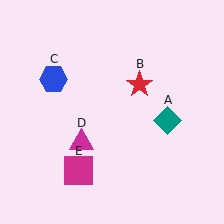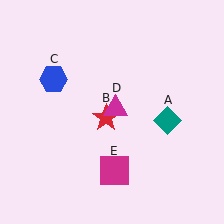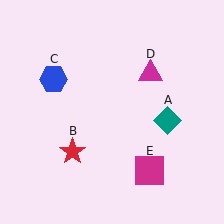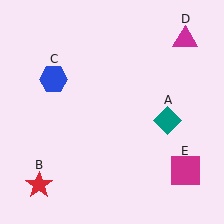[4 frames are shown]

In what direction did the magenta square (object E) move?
The magenta square (object E) moved right.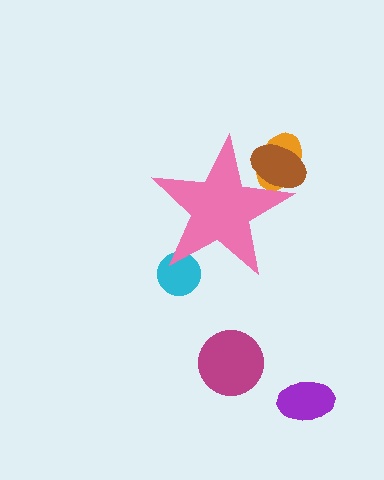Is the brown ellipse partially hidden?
Yes, the brown ellipse is partially hidden behind the pink star.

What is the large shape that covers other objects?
A pink star.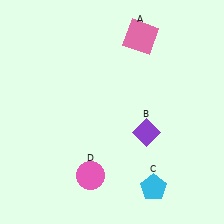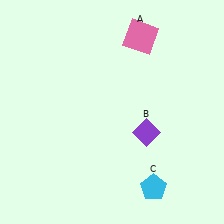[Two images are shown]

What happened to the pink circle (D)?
The pink circle (D) was removed in Image 2. It was in the bottom-left area of Image 1.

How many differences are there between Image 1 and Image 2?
There is 1 difference between the two images.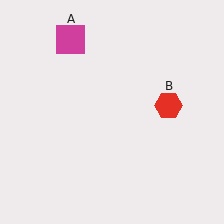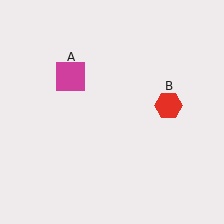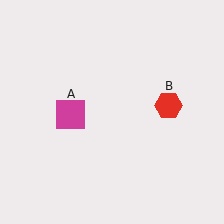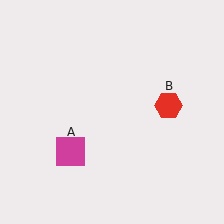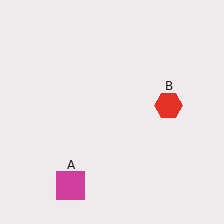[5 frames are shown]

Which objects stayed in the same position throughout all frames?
Red hexagon (object B) remained stationary.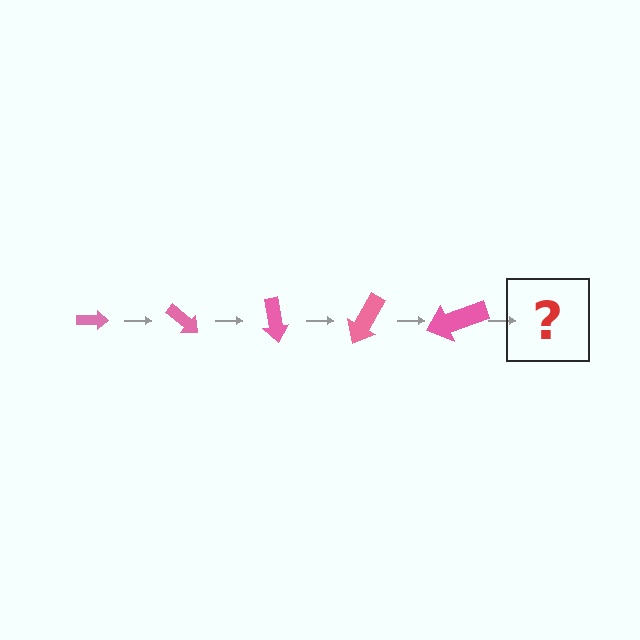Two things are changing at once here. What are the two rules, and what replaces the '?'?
The two rules are that the arrow grows larger each step and it rotates 40 degrees each step. The '?' should be an arrow, larger than the previous one and rotated 200 degrees from the start.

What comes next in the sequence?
The next element should be an arrow, larger than the previous one and rotated 200 degrees from the start.